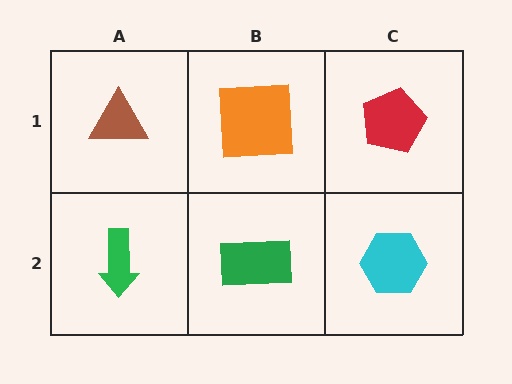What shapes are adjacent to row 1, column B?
A green rectangle (row 2, column B), a brown triangle (row 1, column A), a red pentagon (row 1, column C).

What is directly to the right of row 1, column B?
A red pentagon.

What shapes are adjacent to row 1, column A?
A green arrow (row 2, column A), an orange square (row 1, column B).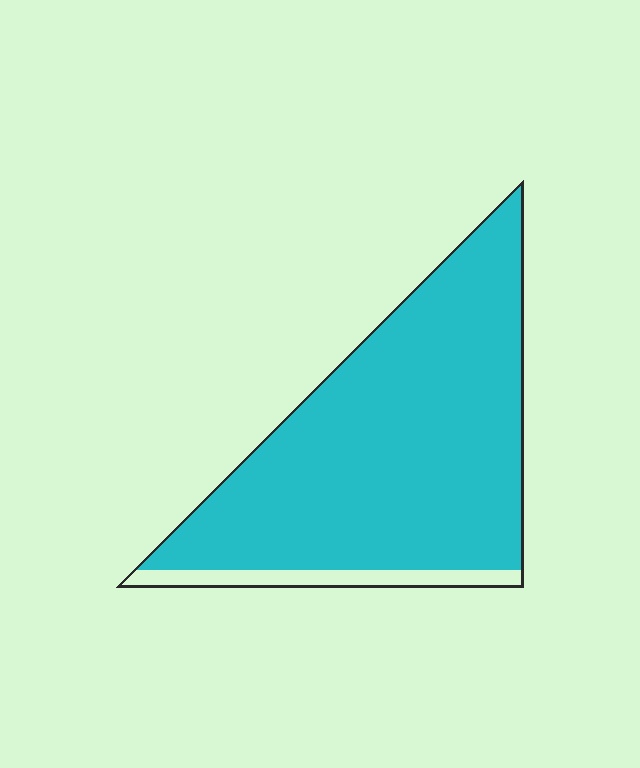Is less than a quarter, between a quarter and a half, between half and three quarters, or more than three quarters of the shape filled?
More than three quarters.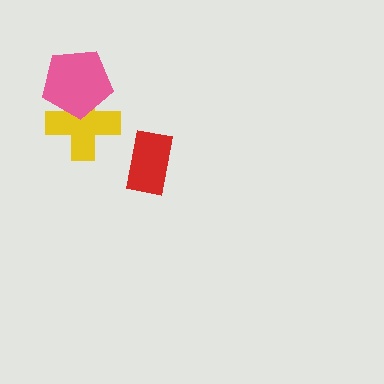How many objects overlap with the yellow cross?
1 object overlaps with the yellow cross.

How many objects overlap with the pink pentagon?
1 object overlaps with the pink pentagon.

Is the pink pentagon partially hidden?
No, no other shape covers it.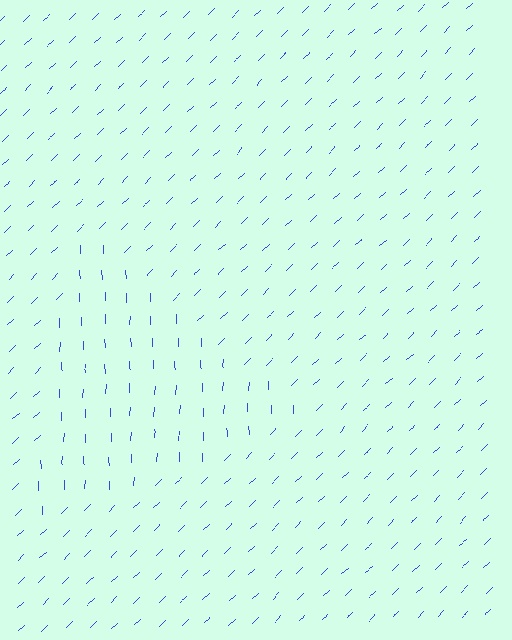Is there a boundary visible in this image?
Yes, there is a texture boundary formed by a change in line orientation.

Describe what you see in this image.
The image is filled with small blue line segments. A triangle region in the image has lines oriented differently from the surrounding lines, creating a visible texture boundary.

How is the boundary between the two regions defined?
The boundary is defined purely by a change in line orientation (approximately 45 degrees difference). All lines are the same color and thickness.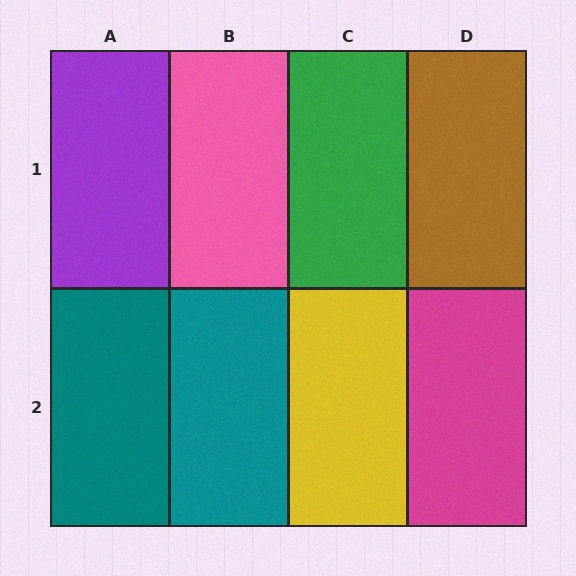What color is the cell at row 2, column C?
Yellow.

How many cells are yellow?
1 cell is yellow.